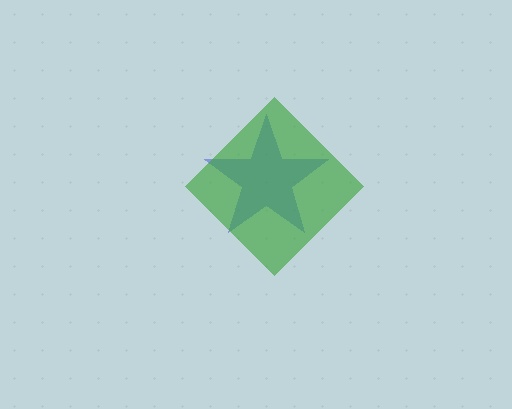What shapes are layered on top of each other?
The layered shapes are: a blue star, a green diamond.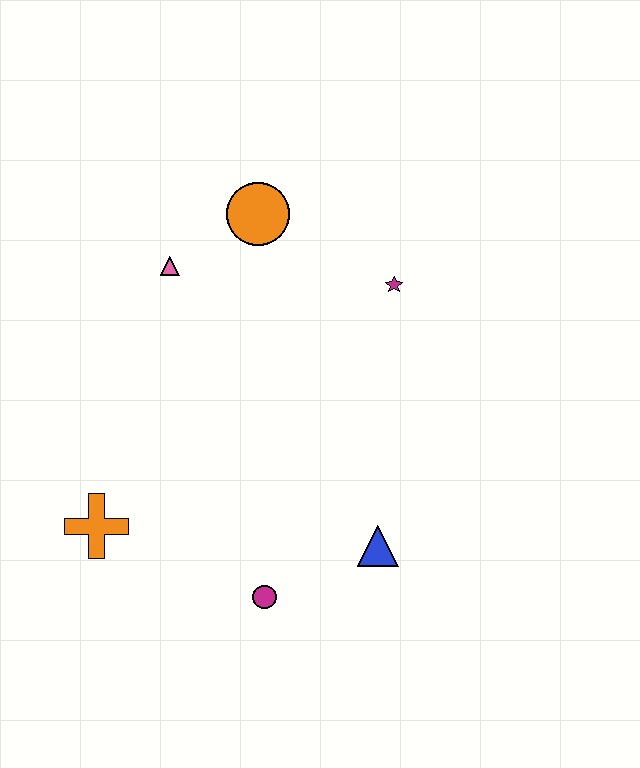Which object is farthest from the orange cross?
The magenta star is farthest from the orange cross.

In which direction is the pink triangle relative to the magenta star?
The pink triangle is to the left of the magenta star.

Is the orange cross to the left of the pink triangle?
Yes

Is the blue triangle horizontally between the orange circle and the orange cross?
No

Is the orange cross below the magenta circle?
No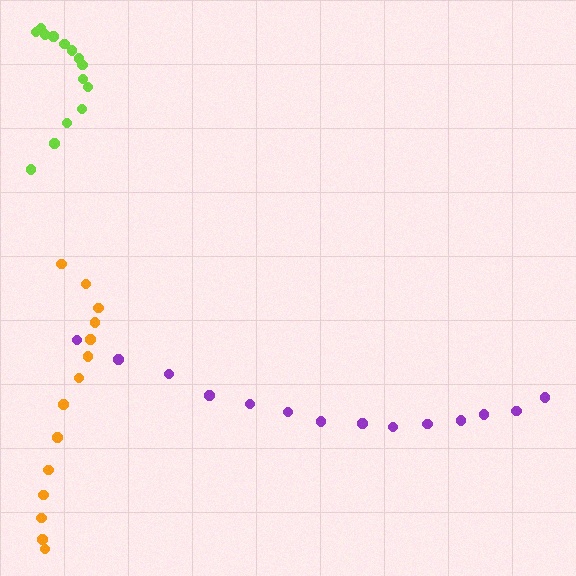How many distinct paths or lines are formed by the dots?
There are 3 distinct paths.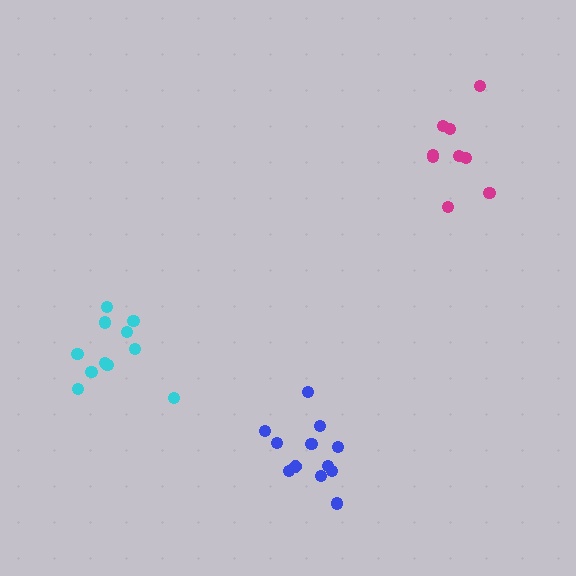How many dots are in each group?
Group 1: 9 dots, Group 2: 12 dots, Group 3: 11 dots (32 total).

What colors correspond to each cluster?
The clusters are colored: magenta, blue, cyan.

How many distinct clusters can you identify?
There are 3 distinct clusters.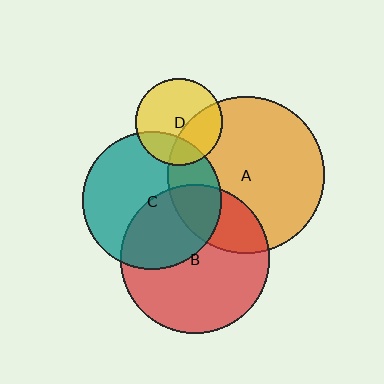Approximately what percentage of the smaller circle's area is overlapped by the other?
Approximately 40%.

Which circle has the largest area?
Circle A (orange).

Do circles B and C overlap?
Yes.